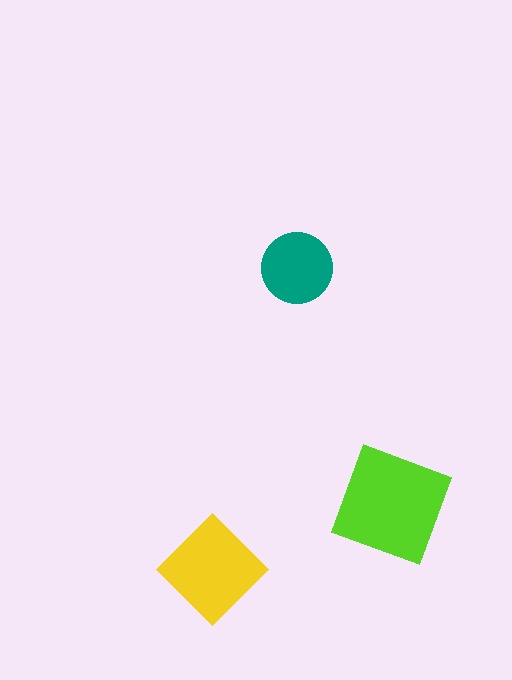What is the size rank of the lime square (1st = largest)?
1st.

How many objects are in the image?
There are 3 objects in the image.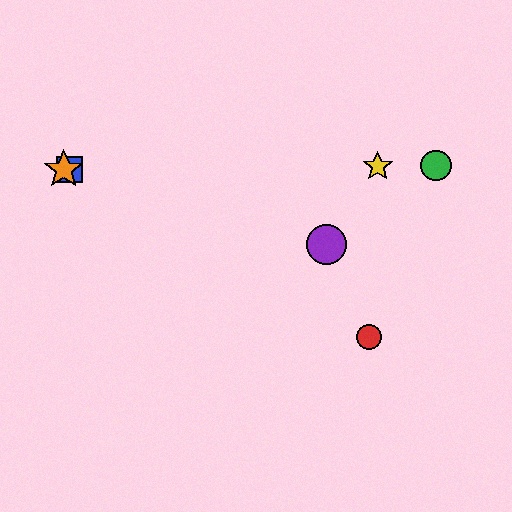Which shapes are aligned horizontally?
The blue square, the green circle, the yellow star, the orange star are aligned horizontally.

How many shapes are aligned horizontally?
4 shapes (the blue square, the green circle, the yellow star, the orange star) are aligned horizontally.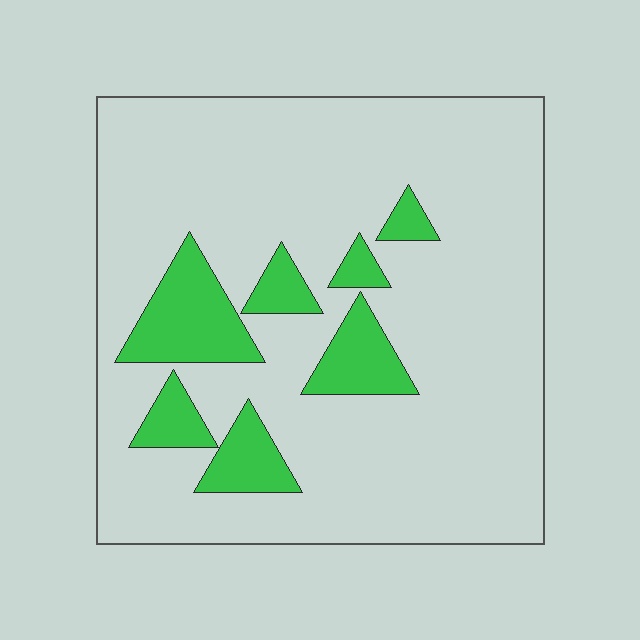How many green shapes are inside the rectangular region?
7.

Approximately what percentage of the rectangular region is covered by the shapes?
Approximately 15%.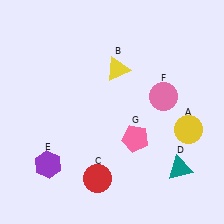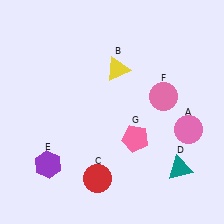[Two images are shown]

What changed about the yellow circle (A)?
In Image 1, A is yellow. In Image 2, it changed to pink.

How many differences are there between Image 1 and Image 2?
There is 1 difference between the two images.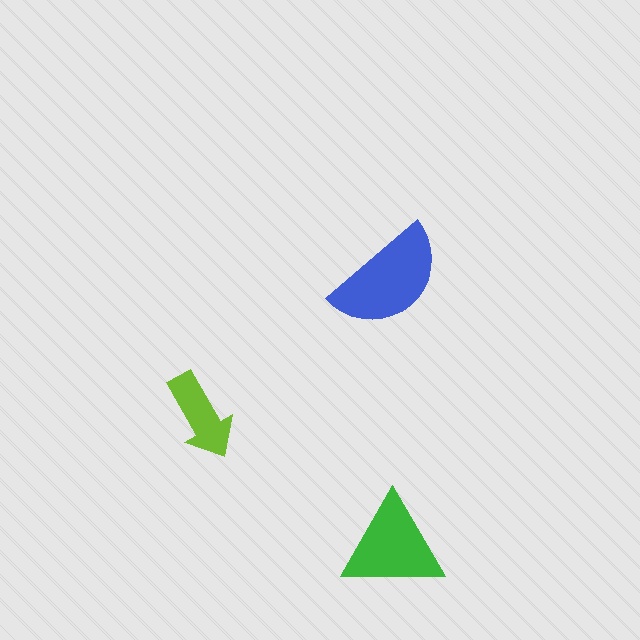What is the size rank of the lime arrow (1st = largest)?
3rd.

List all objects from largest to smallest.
The blue semicircle, the green triangle, the lime arrow.